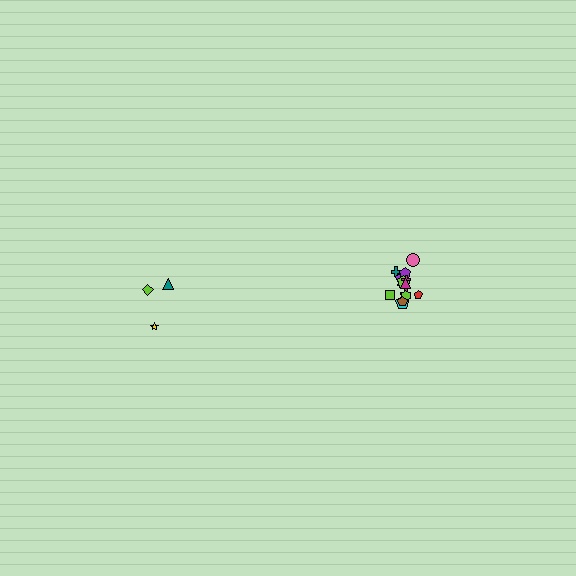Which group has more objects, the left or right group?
The right group.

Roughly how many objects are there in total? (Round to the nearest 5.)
Roughly 20 objects in total.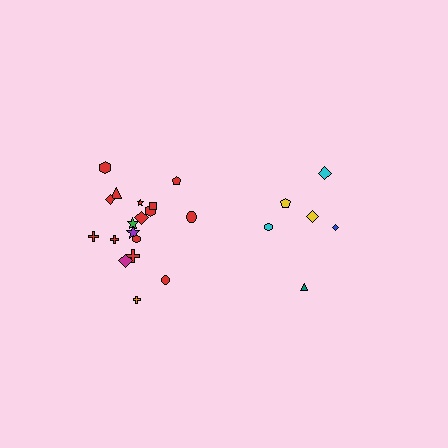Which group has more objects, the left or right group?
The left group.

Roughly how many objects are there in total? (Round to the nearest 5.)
Roughly 25 objects in total.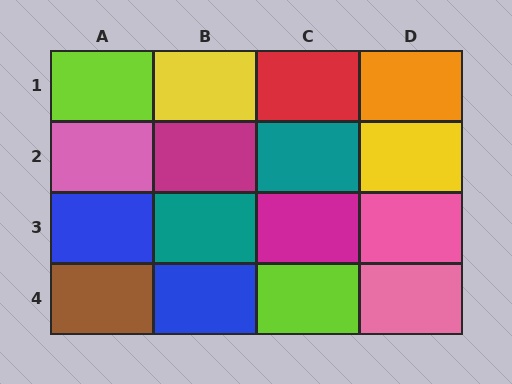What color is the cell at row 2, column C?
Teal.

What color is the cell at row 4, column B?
Blue.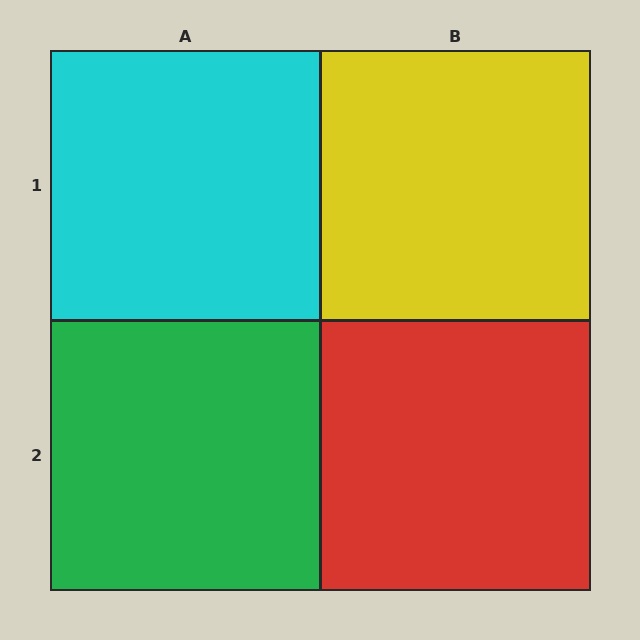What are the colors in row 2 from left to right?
Green, red.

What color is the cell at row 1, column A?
Cyan.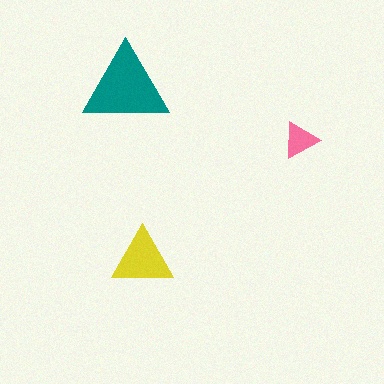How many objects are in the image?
There are 3 objects in the image.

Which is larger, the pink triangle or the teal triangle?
The teal one.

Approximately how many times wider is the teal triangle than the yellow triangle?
About 1.5 times wider.